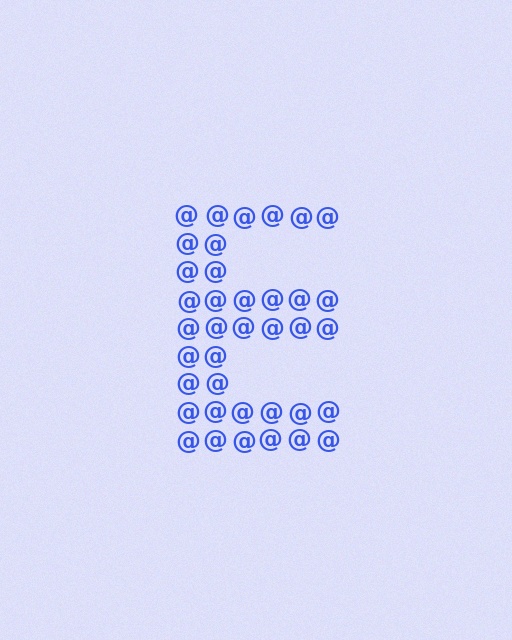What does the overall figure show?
The overall figure shows the letter E.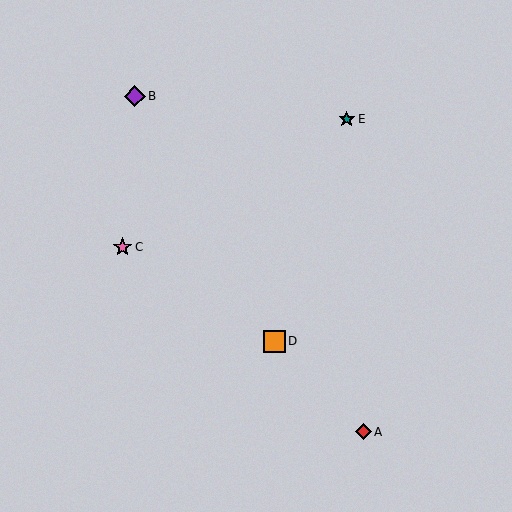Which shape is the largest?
The orange square (labeled D) is the largest.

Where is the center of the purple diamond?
The center of the purple diamond is at (135, 96).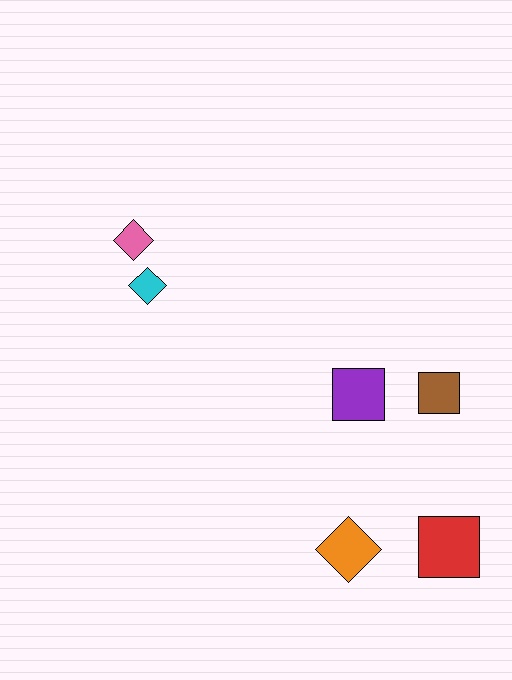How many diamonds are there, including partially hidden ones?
There are 3 diamonds.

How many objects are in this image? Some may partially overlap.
There are 6 objects.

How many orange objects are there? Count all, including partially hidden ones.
There is 1 orange object.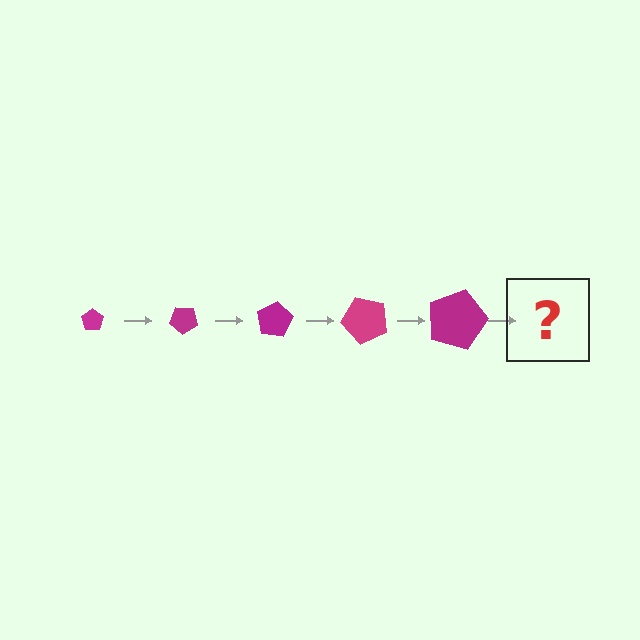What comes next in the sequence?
The next element should be a pentagon, larger than the previous one and rotated 200 degrees from the start.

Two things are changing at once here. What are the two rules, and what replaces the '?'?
The two rules are that the pentagon grows larger each step and it rotates 40 degrees each step. The '?' should be a pentagon, larger than the previous one and rotated 200 degrees from the start.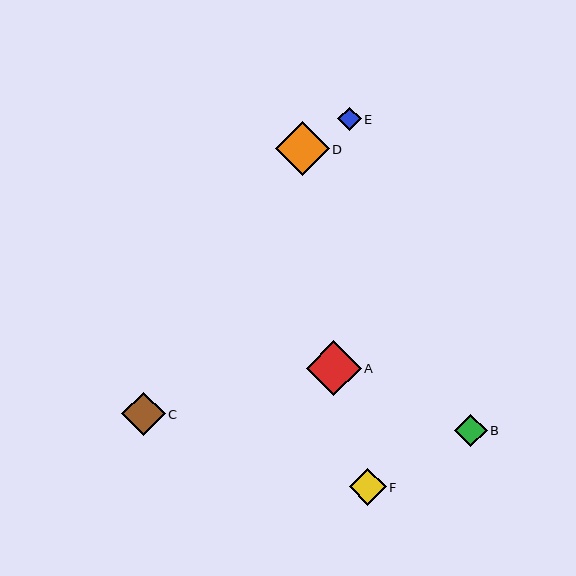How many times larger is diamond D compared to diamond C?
Diamond D is approximately 1.2 times the size of diamond C.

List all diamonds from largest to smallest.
From largest to smallest: A, D, C, F, B, E.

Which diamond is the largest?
Diamond A is the largest with a size of approximately 55 pixels.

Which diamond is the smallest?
Diamond E is the smallest with a size of approximately 24 pixels.